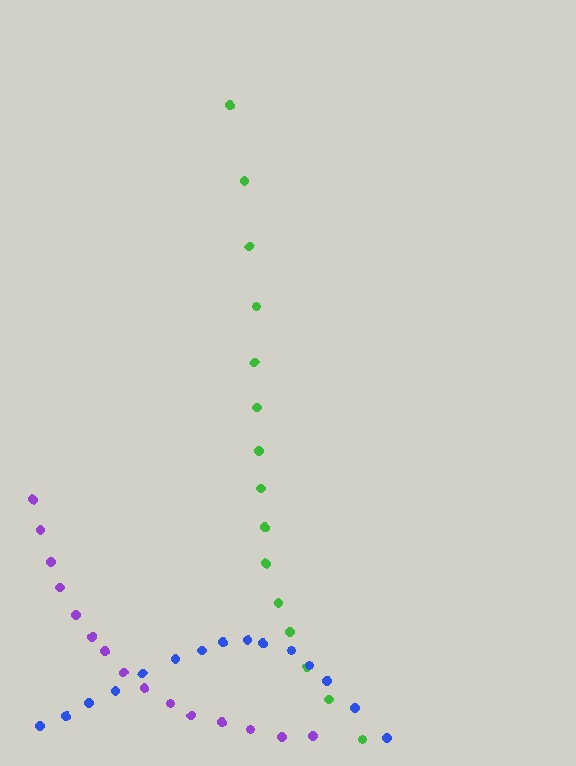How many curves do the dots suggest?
There are 3 distinct paths.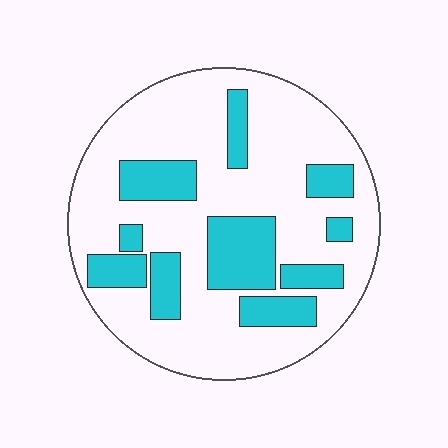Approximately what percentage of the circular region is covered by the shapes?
Approximately 25%.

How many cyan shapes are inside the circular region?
10.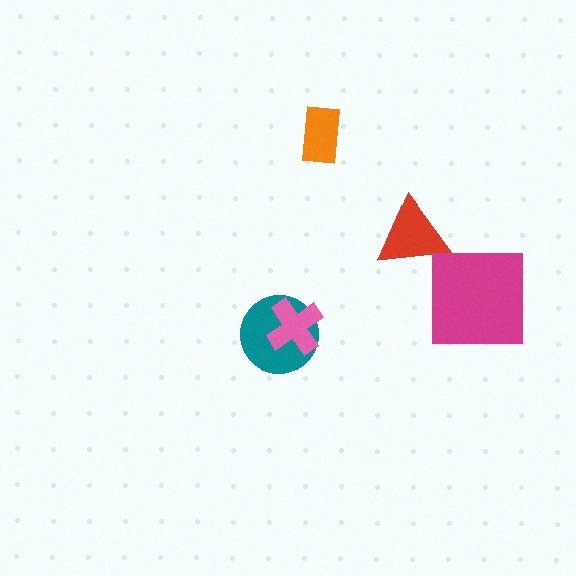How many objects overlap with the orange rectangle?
0 objects overlap with the orange rectangle.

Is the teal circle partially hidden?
Yes, it is partially covered by another shape.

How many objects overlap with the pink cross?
1 object overlaps with the pink cross.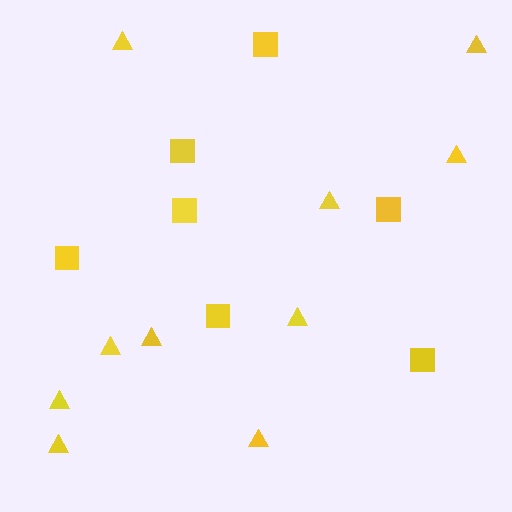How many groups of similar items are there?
There are 2 groups: one group of squares (7) and one group of triangles (10).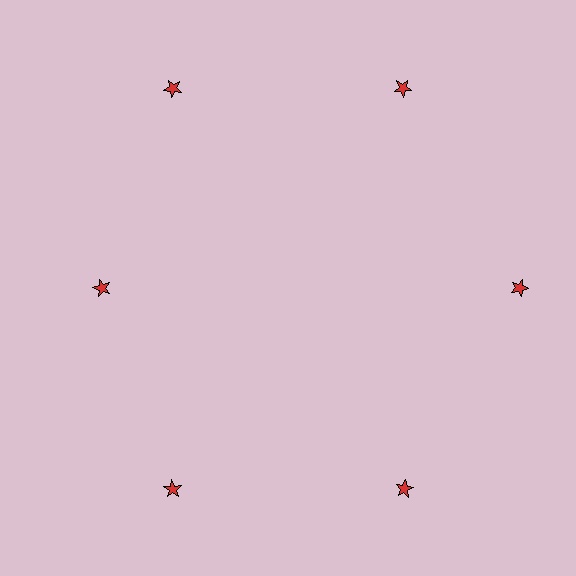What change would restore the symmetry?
The symmetry would be restored by moving it outward, back onto the ring so that all 6 stars sit at equal angles and equal distance from the center.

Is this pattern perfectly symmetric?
No. The 6 red stars are arranged in a ring, but one element near the 9 o'clock position is pulled inward toward the center, breaking the 6-fold rotational symmetry.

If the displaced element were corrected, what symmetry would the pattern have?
It would have 6-fold rotational symmetry — the pattern would map onto itself every 60 degrees.